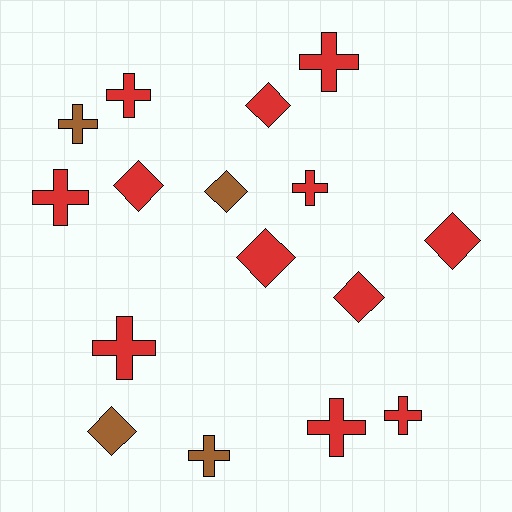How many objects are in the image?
There are 16 objects.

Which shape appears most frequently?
Cross, with 9 objects.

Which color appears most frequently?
Red, with 12 objects.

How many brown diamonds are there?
There are 2 brown diamonds.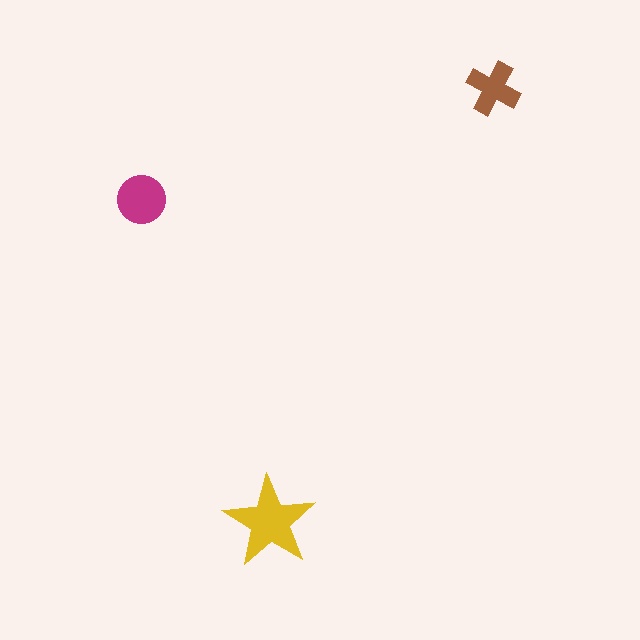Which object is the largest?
The yellow star.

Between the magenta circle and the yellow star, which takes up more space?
The yellow star.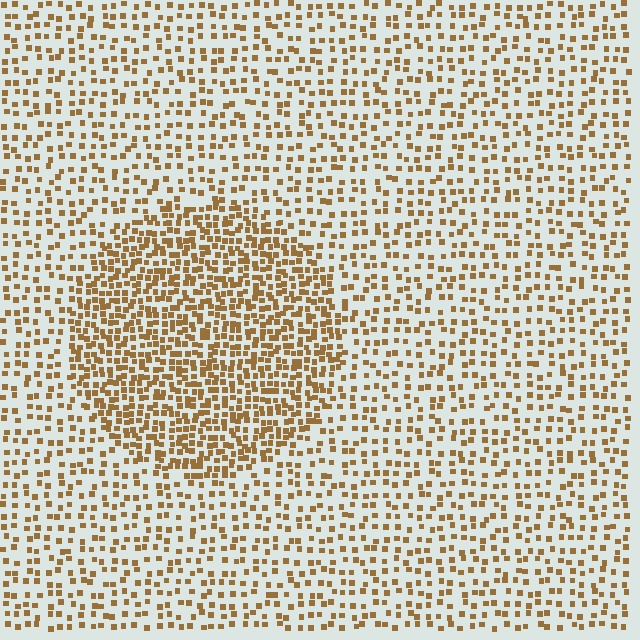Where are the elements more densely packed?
The elements are more densely packed inside the circle boundary.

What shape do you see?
I see a circle.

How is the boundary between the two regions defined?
The boundary is defined by a change in element density (approximately 2.1x ratio). All elements are the same color, size, and shape.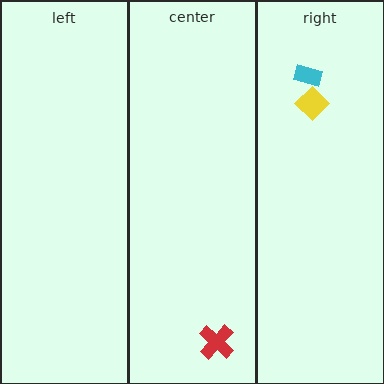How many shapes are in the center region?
1.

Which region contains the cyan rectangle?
The right region.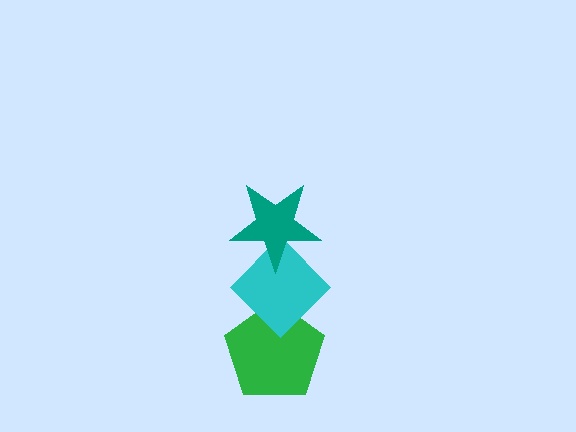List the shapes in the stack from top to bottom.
From top to bottom: the teal star, the cyan diamond, the green pentagon.